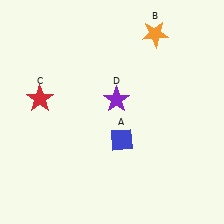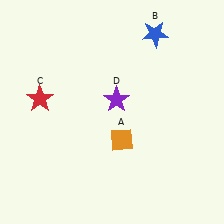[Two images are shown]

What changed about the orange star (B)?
In Image 1, B is orange. In Image 2, it changed to blue.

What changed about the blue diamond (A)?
In Image 1, A is blue. In Image 2, it changed to orange.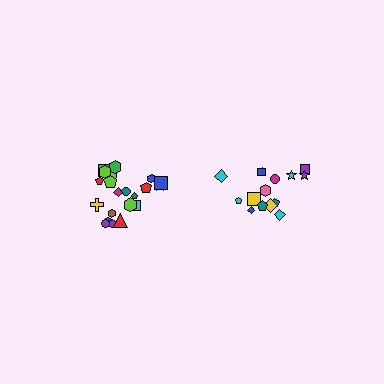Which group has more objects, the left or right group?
The left group.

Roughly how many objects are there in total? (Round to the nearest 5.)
Roughly 35 objects in total.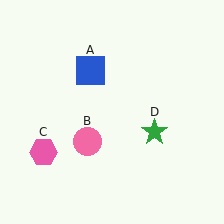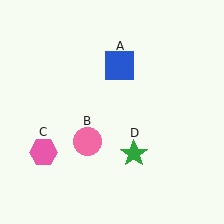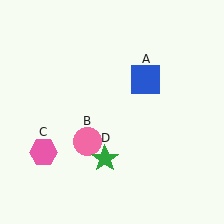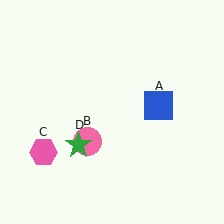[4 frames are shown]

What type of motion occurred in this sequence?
The blue square (object A), green star (object D) rotated clockwise around the center of the scene.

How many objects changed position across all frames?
2 objects changed position: blue square (object A), green star (object D).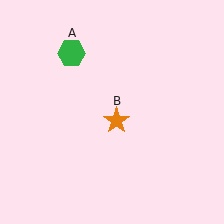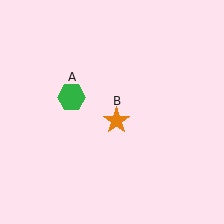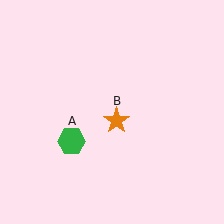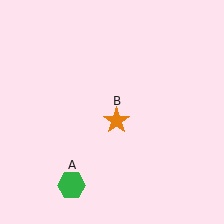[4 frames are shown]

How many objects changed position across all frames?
1 object changed position: green hexagon (object A).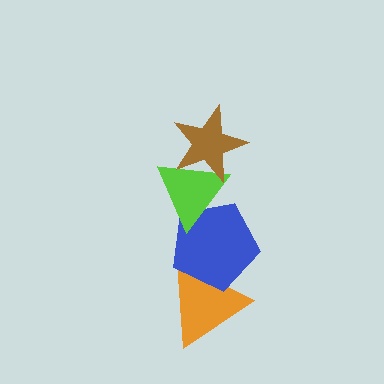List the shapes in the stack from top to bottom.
From top to bottom: the brown star, the lime triangle, the blue pentagon, the orange triangle.